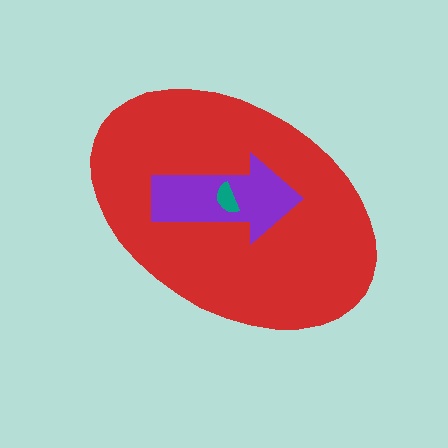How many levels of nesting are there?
3.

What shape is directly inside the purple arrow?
The teal semicircle.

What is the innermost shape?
The teal semicircle.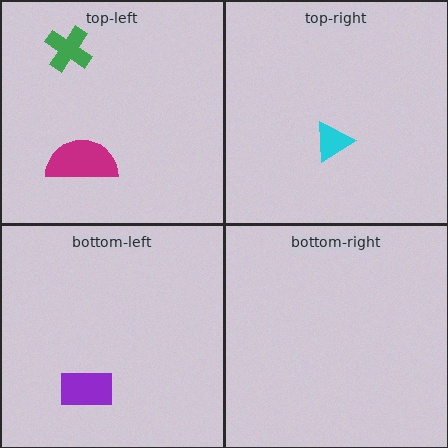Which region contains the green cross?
The top-left region.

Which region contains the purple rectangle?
The bottom-left region.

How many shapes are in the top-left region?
2.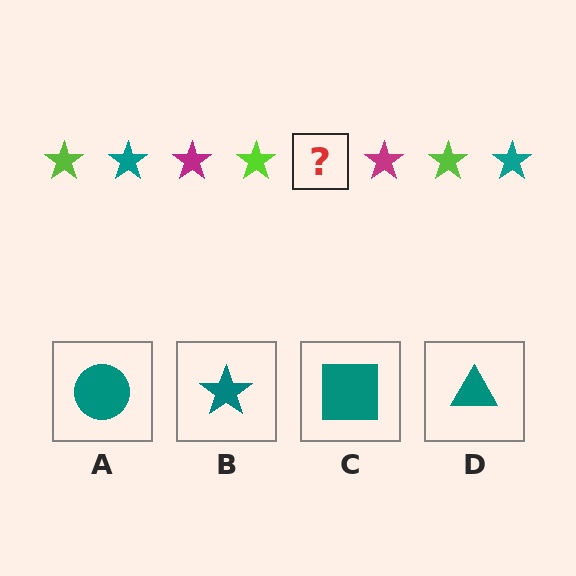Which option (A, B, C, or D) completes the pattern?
B.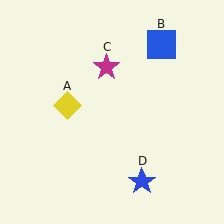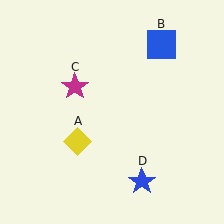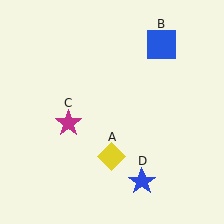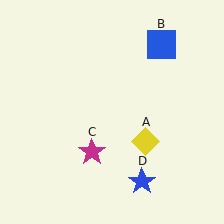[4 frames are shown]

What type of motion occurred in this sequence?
The yellow diamond (object A), magenta star (object C) rotated counterclockwise around the center of the scene.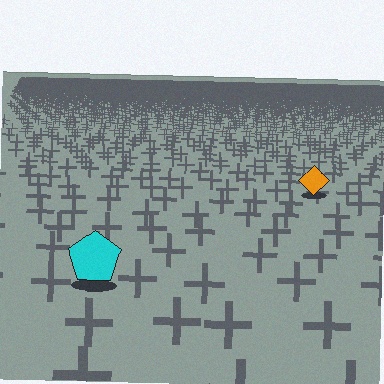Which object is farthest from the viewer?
The orange diamond is farthest from the viewer. It appears smaller and the ground texture around it is denser.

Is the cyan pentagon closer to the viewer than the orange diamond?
Yes. The cyan pentagon is closer — you can tell from the texture gradient: the ground texture is coarser near it.